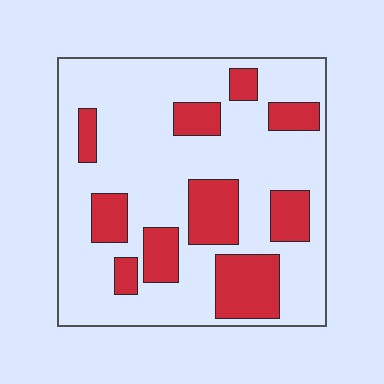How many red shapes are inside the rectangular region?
10.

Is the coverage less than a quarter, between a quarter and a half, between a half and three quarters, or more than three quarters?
Between a quarter and a half.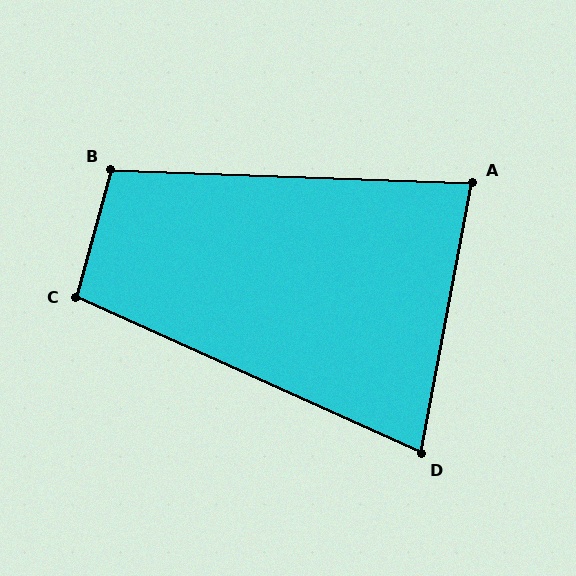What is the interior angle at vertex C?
Approximately 99 degrees (obtuse).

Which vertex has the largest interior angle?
B, at approximately 104 degrees.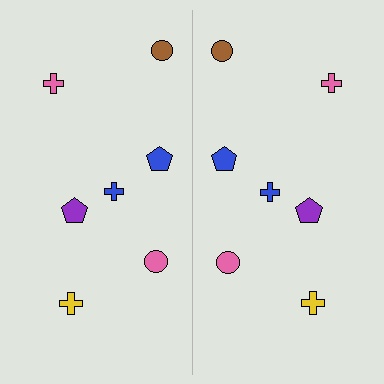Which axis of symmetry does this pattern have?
The pattern has a vertical axis of symmetry running through the center of the image.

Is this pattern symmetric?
Yes, this pattern has bilateral (reflection) symmetry.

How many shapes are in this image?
There are 14 shapes in this image.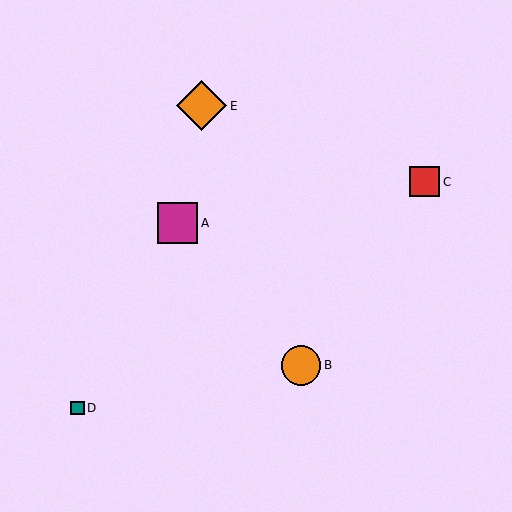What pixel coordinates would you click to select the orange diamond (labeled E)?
Click at (202, 106) to select the orange diamond E.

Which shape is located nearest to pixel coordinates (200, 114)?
The orange diamond (labeled E) at (202, 106) is nearest to that location.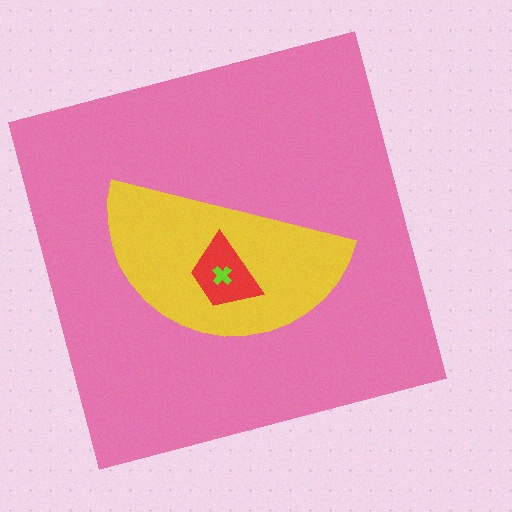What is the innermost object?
The lime cross.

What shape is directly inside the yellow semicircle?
The red trapezoid.